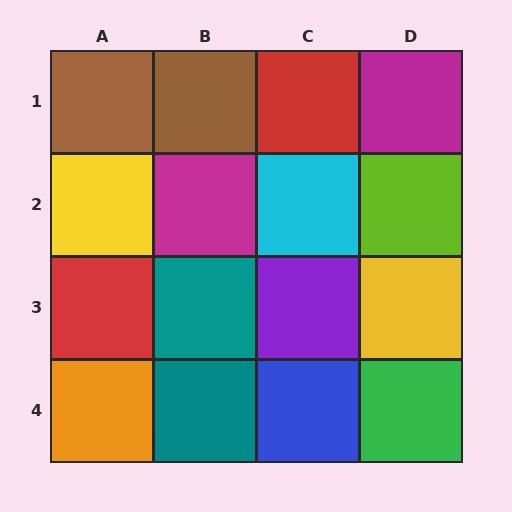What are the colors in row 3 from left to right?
Red, teal, purple, yellow.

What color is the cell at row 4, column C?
Blue.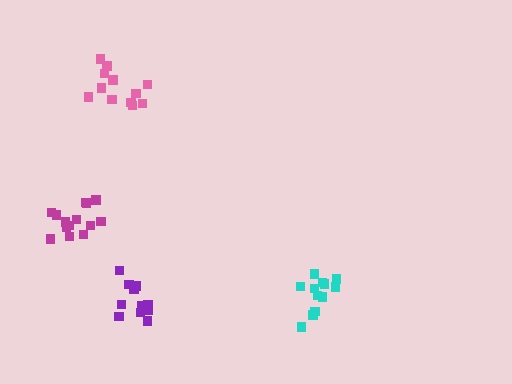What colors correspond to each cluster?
The clusters are colored: cyan, magenta, purple, pink.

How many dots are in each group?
Group 1: 12 dots, Group 2: 14 dots, Group 3: 11 dots, Group 4: 12 dots (49 total).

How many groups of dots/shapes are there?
There are 4 groups.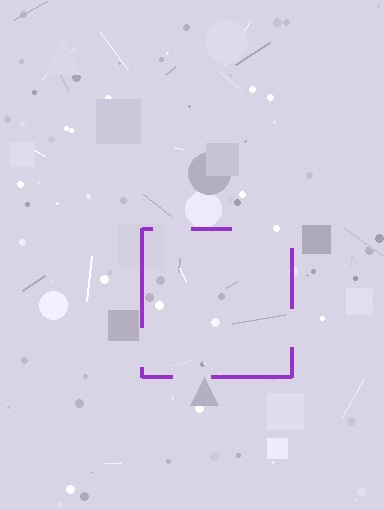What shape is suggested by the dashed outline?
The dashed outline suggests a square.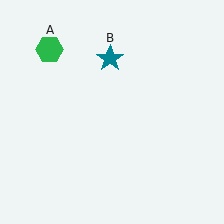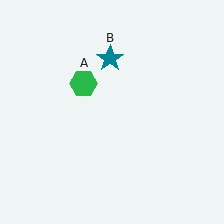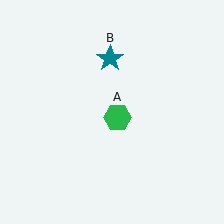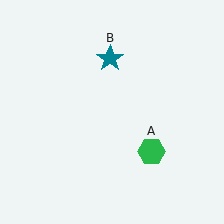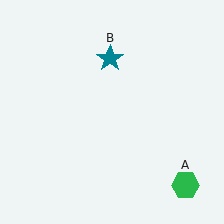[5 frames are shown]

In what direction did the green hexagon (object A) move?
The green hexagon (object A) moved down and to the right.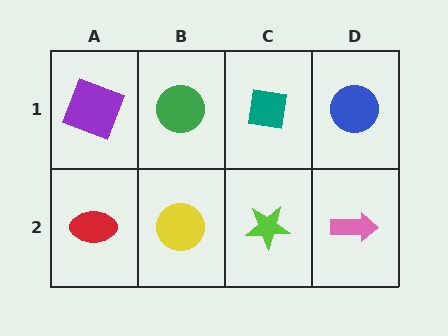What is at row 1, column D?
A blue circle.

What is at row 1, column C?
A teal square.